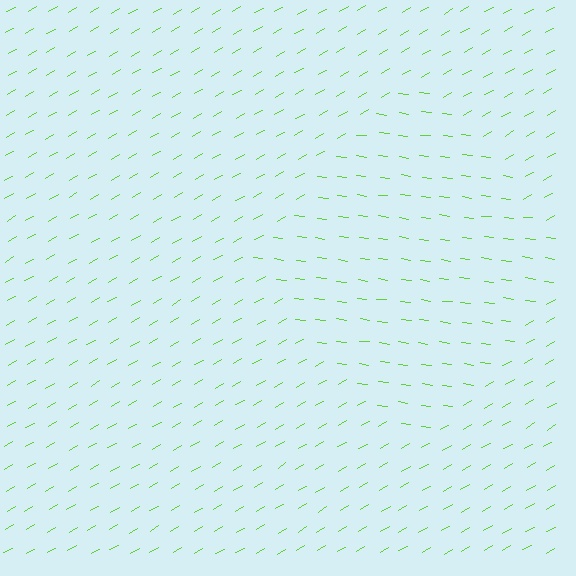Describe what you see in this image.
The image is filled with small lime line segments. A diamond region in the image has lines oriented differently from the surrounding lines, creating a visible texture boundary.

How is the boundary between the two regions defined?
The boundary is defined purely by a change in line orientation (approximately 37 degrees difference). All lines are the same color and thickness.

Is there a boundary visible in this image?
Yes, there is a texture boundary formed by a change in line orientation.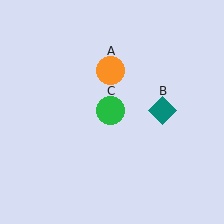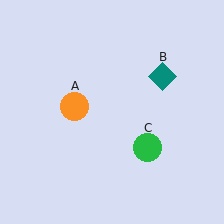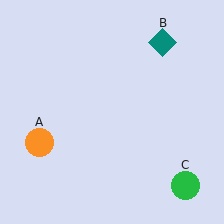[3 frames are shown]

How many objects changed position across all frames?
3 objects changed position: orange circle (object A), teal diamond (object B), green circle (object C).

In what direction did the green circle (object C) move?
The green circle (object C) moved down and to the right.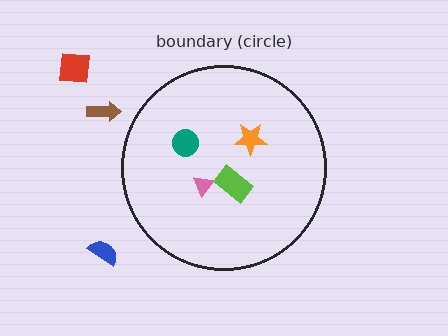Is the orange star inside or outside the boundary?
Inside.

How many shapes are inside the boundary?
4 inside, 3 outside.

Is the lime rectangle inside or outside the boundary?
Inside.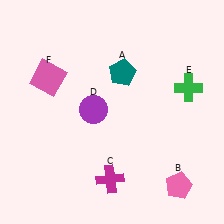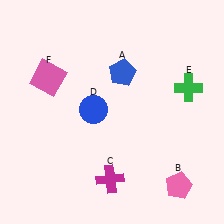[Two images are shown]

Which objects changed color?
A changed from teal to blue. D changed from purple to blue.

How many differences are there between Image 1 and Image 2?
There are 2 differences between the two images.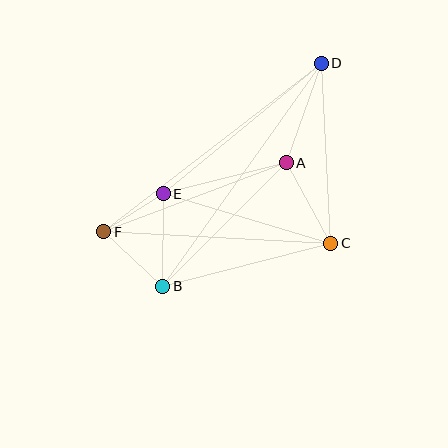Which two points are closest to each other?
Points E and F are closest to each other.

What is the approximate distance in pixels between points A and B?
The distance between A and B is approximately 175 pixels.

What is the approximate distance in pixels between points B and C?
The distance between B and C is approximately 173 pixels.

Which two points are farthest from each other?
Points D and F are farthest from each other.